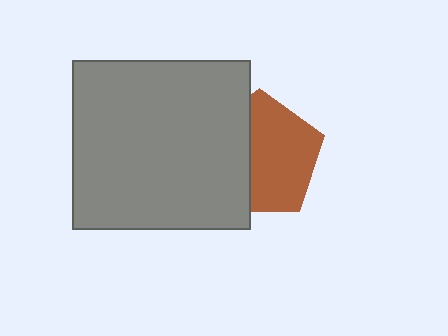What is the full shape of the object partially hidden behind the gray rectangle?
The partially hidden object is a brown pentagon.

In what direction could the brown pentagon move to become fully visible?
The brown pentagon could move right. That would shift it out from behind the gray rectangle entirely.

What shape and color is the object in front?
The object in front is a gray rectangle.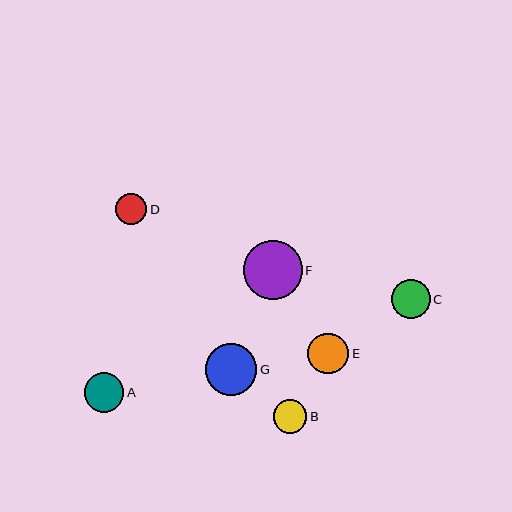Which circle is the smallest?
Circle D is the smallest with a size of approximately 31 pixels.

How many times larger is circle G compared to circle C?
Circle G is approximately 1.3 times the size of circle C.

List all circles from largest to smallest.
From largest to smallest: F, G, E, A, C, B, D.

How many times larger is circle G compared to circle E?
Circle G is approximately 1.3 times the size of circle E.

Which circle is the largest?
Circle F is the largest with a size of approximately 59 pixels.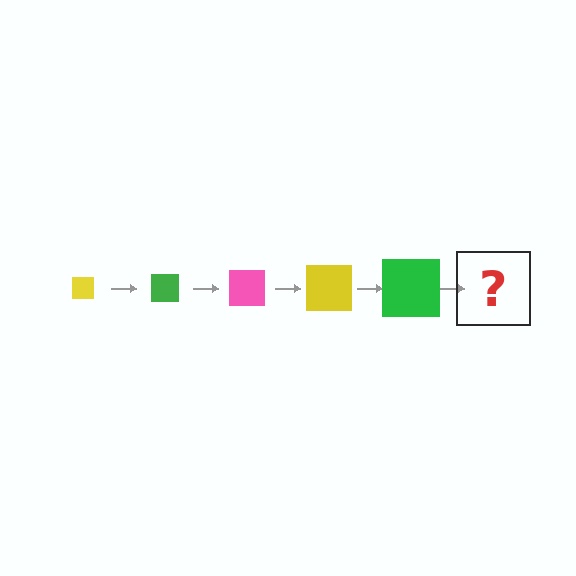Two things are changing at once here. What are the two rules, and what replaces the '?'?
The two rules are that the square grows larger each step and the color cycles through yellow, green, and pink. The '?' should be a pink square, larger than the previous one.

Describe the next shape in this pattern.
It should be a pink square, larger than the previous one.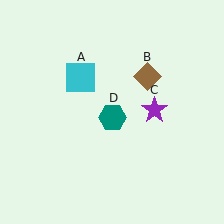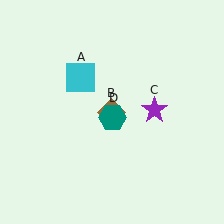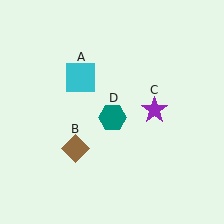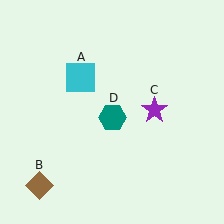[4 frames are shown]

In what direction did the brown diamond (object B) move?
The brown diamond (object B) moved down and to the left.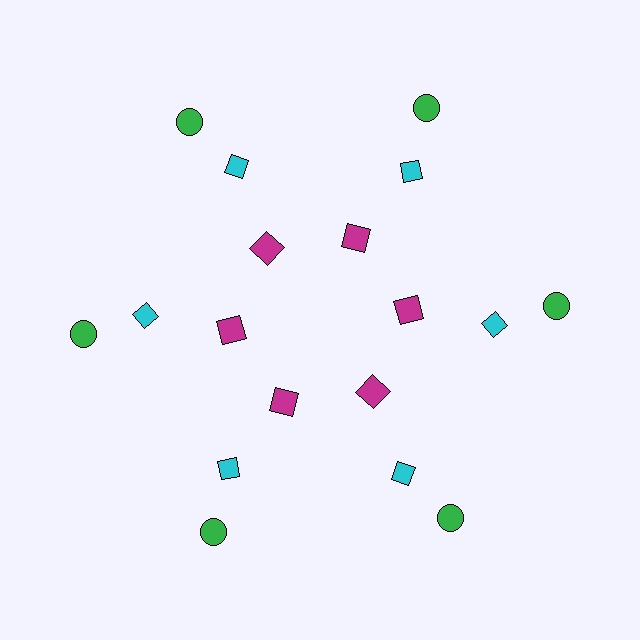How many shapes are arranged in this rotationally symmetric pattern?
There are 18 shapes, arranged in 6 groups of 3.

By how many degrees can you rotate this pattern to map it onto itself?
The pattern maps onto itself every 60 degrees of rotation.